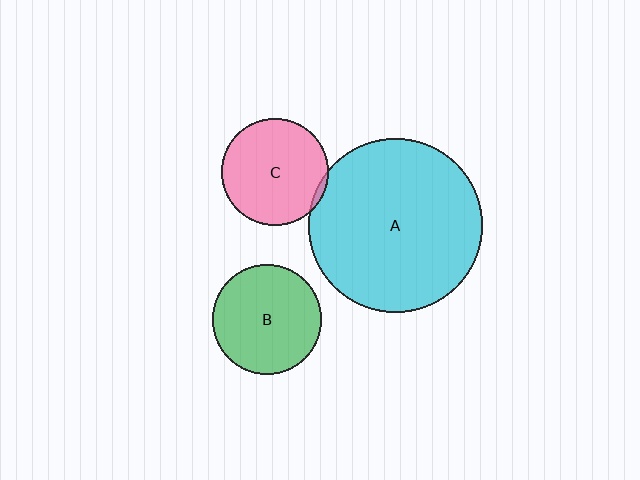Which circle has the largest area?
Circle A (cyan).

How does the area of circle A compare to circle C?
Approximately 2.6 times.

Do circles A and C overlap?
Yes.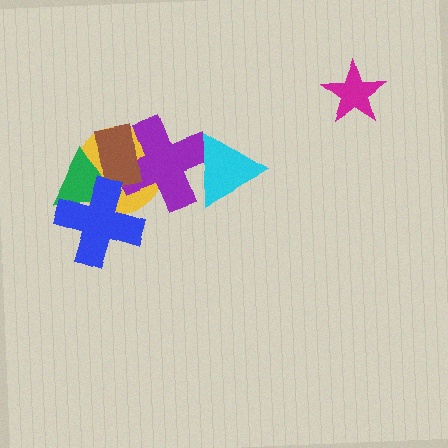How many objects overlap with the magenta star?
0 objects overlap with the magenta star.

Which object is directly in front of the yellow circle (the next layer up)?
The green triangle is directly in front of the yellow circle.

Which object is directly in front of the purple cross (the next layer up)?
The cyan triangle is directly in front of the purple cross.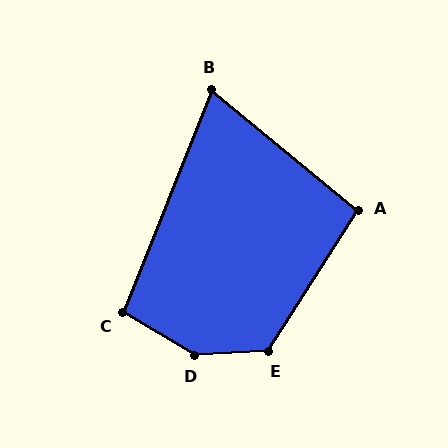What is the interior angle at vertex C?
Approximately 99 degrees (obtuse).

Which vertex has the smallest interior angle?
B, at approximately 72 degrees.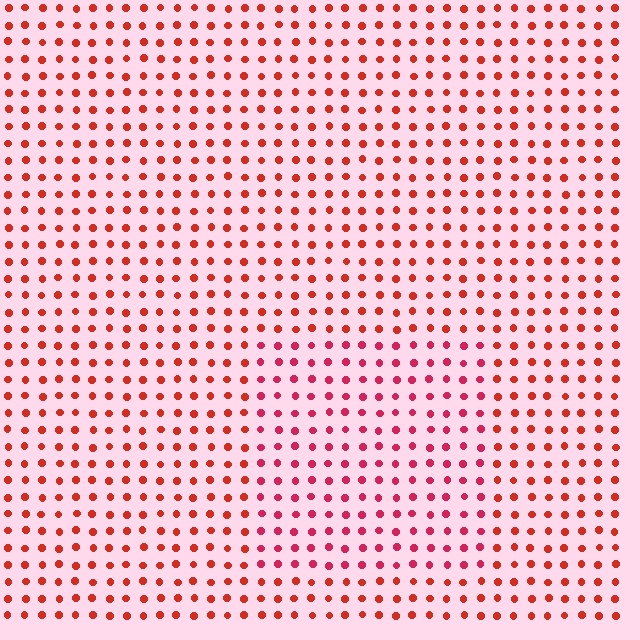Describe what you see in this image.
The image is filled with small red elements in a uniform arrangement. A rectangle-shaped region is visible where the elements are tinted to a slightly different hue, forming a subtle color boundary.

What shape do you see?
I see a rectangle.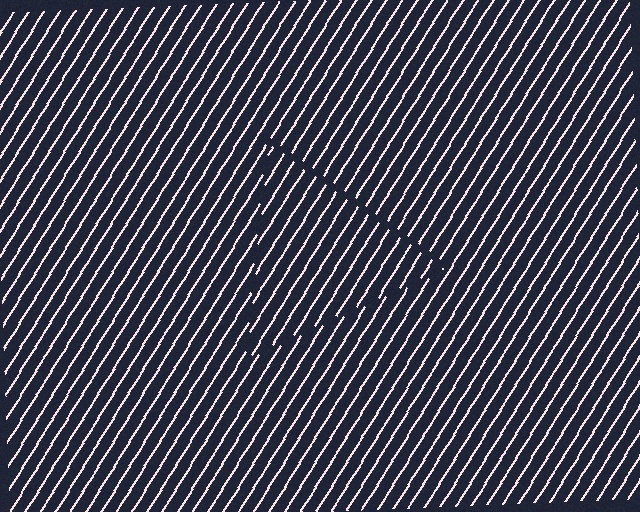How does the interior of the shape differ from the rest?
The interior of the shape contains the same grating, shifted by half a period — the contour is defined by the phase discontinuity where line-ends from the inner and outer gratings abut.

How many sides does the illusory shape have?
3 sides — the line-ends trace a triangle.